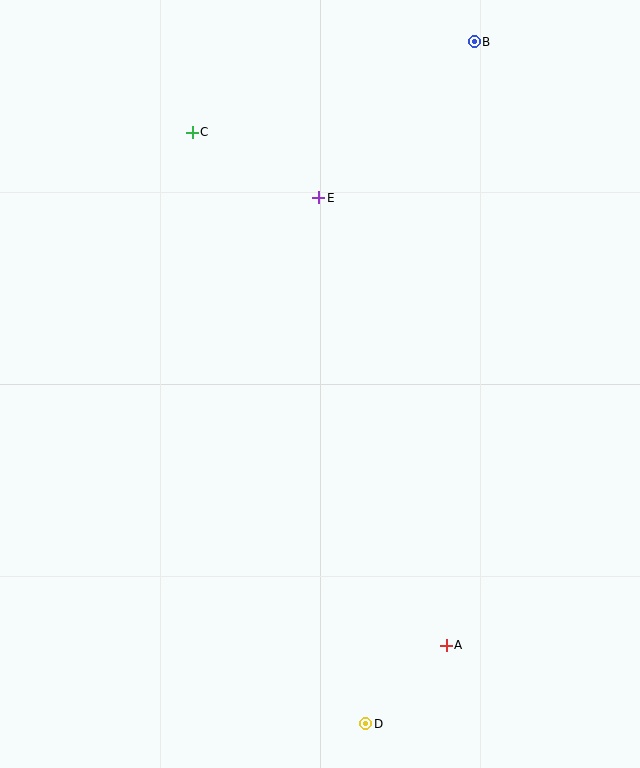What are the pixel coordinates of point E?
Point E is at (319, 198).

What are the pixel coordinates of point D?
Point D is at (365, 724).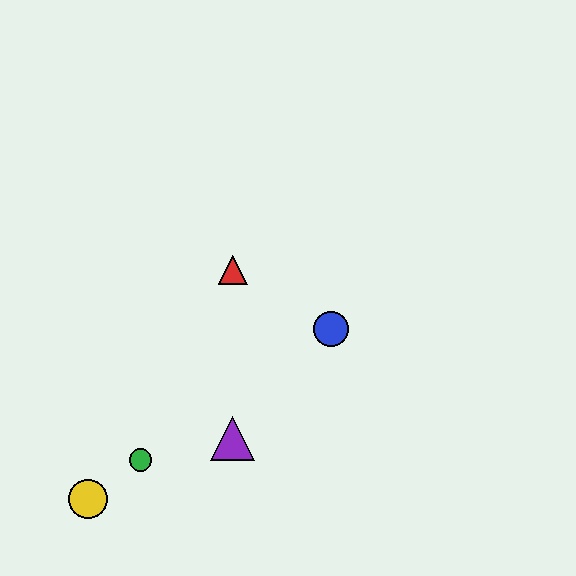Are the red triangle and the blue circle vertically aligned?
No, the red triangle is at x≈233 and the blue circle is at x≈331.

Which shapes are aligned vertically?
The red triangle, the purple triangle are aligned vertically.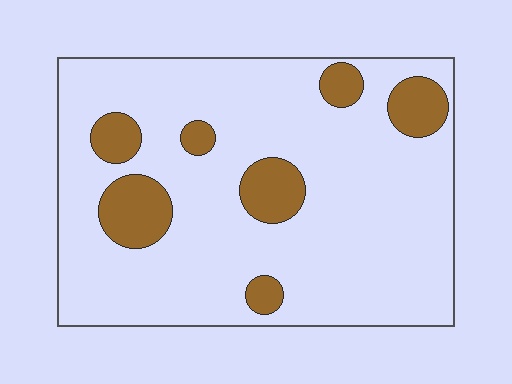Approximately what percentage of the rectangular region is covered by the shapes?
Approximately 15%.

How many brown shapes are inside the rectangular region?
7.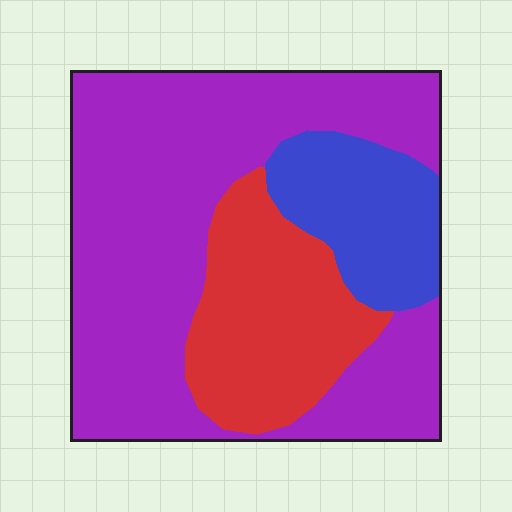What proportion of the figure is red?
Red covers about 25% of the figure.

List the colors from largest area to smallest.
From largest to smallest: purple, red, blue.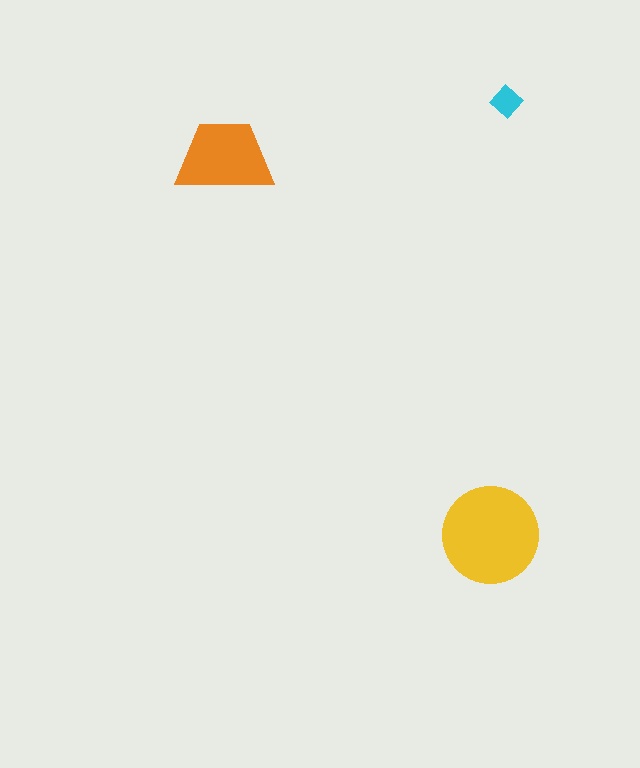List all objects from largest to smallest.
The yellow circle, the orange trapezoid, the cyan diamond.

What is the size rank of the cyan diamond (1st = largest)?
3rd.